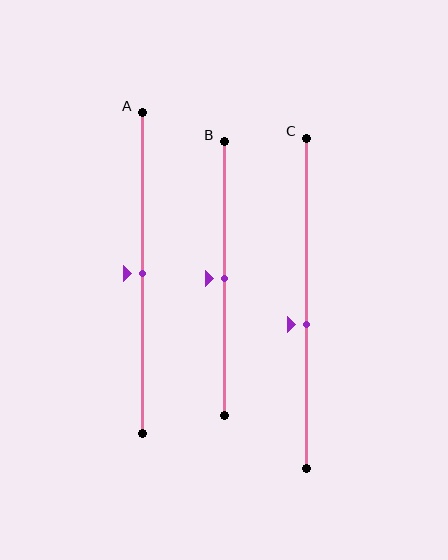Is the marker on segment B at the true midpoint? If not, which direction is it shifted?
Yes, the marker on segment B is at the true midpoint.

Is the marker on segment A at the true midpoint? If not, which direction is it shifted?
Yes, the marker on segment A is at the true midpoint.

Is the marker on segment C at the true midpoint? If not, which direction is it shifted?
No, the marker on segment C is shifted downward by about 6% of the segment length.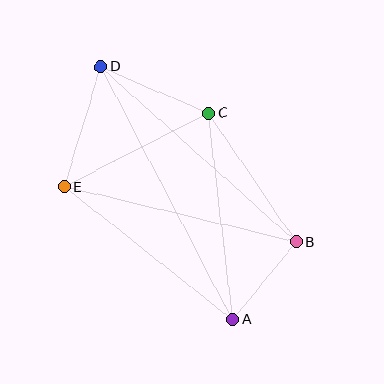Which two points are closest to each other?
Points A and B are closest to each other.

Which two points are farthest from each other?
Points A and D are farthest from each other.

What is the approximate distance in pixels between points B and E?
The distance between B and E is approximately 238 pixels.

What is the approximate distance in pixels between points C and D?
The distance between C and D is approximately 117 pixels.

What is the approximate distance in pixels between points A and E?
The distance between A and E is approximately 215 pixels.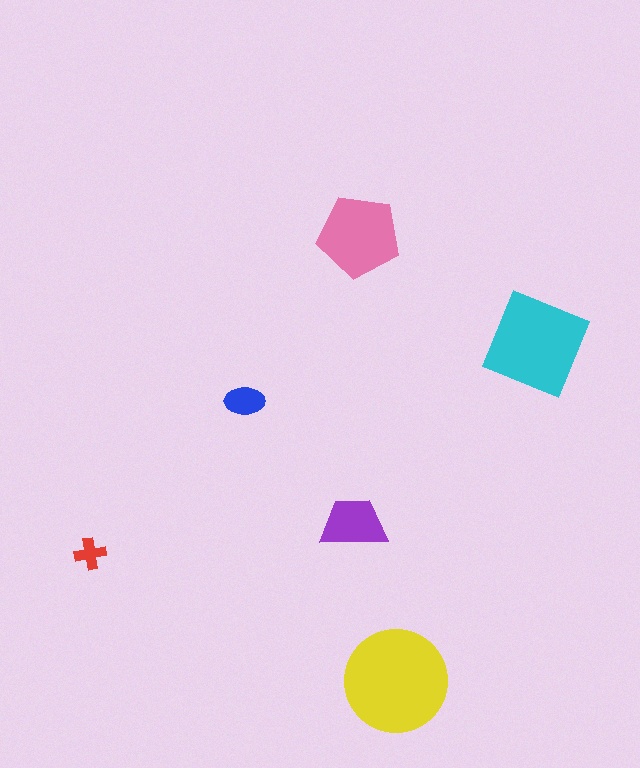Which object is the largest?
The yellow circle.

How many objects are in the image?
There are 6 objects in the image.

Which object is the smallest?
The red cross.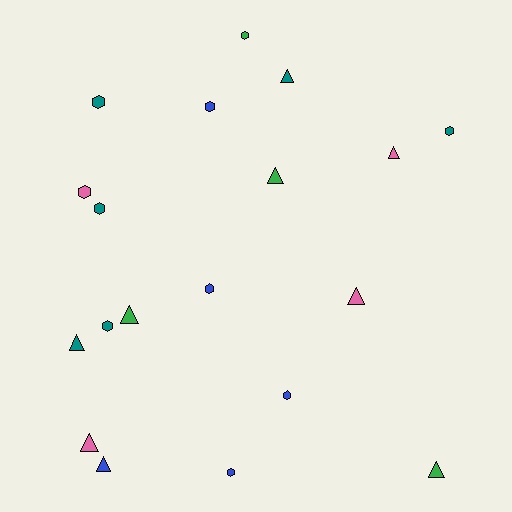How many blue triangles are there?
There is 1 blue triangle.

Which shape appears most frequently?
Hexagon, with 10 objects.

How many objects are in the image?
There are 19 objects.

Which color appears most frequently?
Teal, with 6 objects.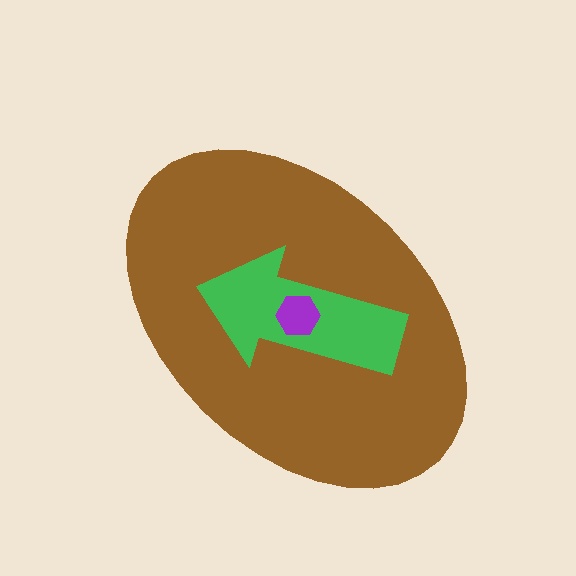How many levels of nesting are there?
3.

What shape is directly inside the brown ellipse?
The green arrow.